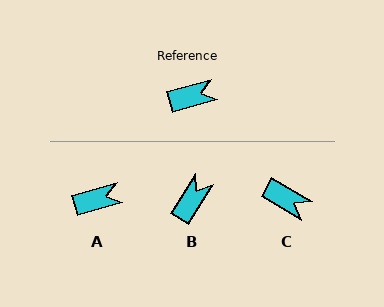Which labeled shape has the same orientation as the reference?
A.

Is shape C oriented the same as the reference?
No, it is off by about 46 degrees.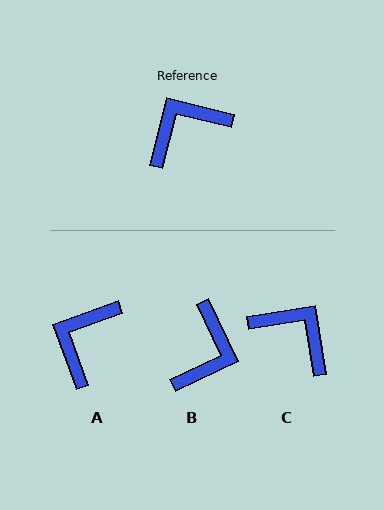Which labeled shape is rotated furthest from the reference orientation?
B, about 141 degrees away.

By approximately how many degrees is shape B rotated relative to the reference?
Approximately 141 degrees clockwise.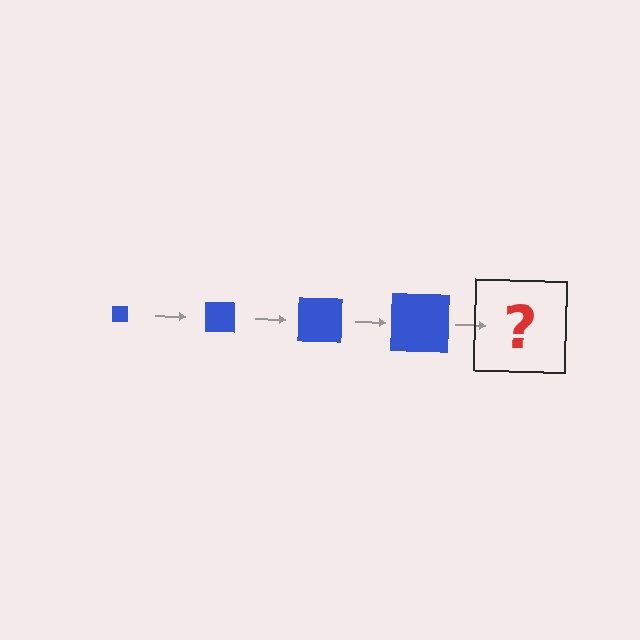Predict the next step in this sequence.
The next step is a blue square, larger than the previous one.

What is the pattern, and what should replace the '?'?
The pattern is that the square gets progressively larger each step. The '?' should be a blue square, larger than the previous one.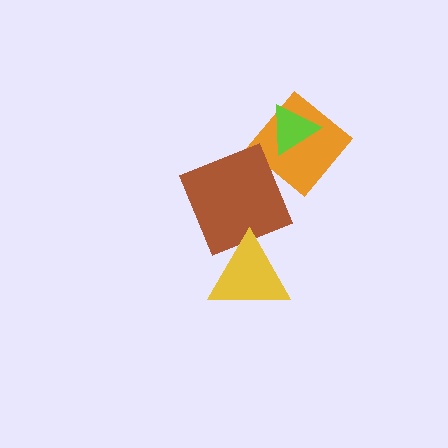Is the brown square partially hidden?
Yes, it is partially covered by another shape.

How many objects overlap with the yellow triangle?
1 object overlaps with the yellow triangle.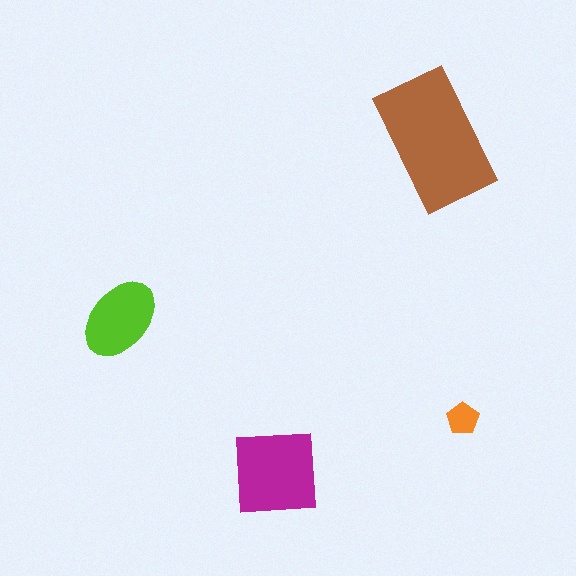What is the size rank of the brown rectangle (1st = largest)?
1st.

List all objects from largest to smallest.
The brown rectangle, the magenta square, the lime ellipse, the orange pentagon.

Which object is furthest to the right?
The orange pentagon is rightmost.